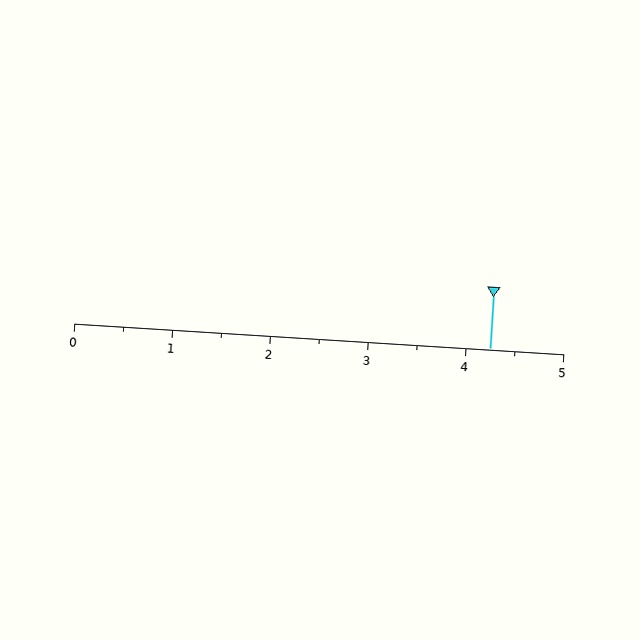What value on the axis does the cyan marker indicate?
The marker indicates approximately 4.2.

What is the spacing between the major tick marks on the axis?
The major ticks are spaced 1 apart.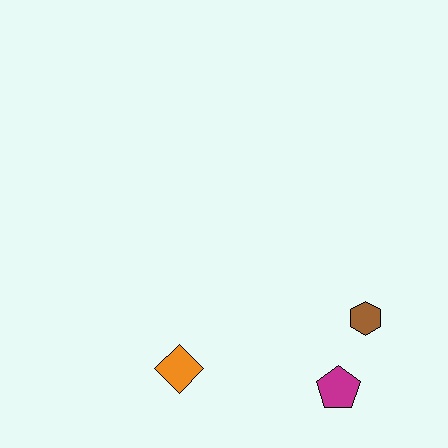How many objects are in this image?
There are 3 objects.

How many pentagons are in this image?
There is 1 pentagon.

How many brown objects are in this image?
There is 1 brown object.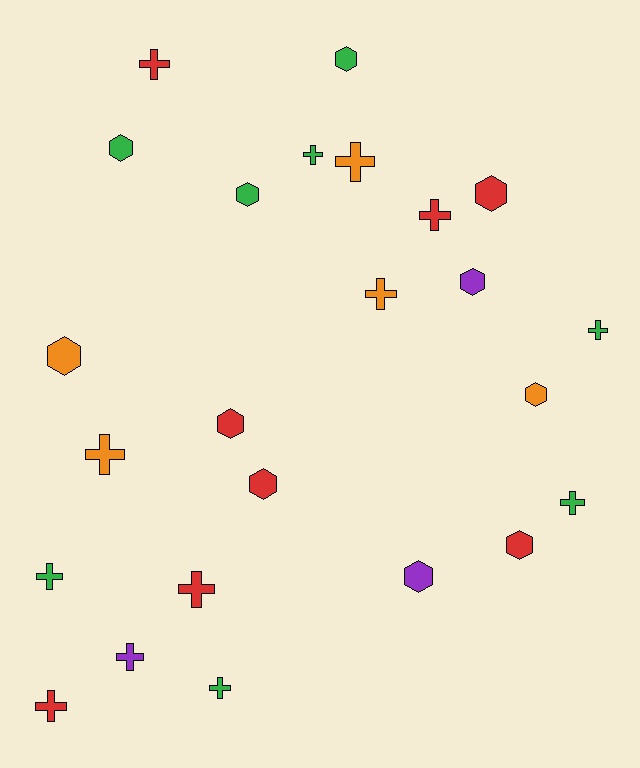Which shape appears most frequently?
Cross, with 13 objects.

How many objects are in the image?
There are 24 objects.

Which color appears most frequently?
Green, with 8 objects.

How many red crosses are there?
There are 4 red crosses.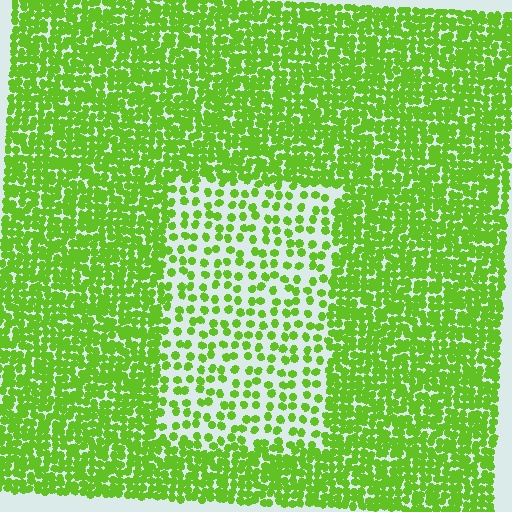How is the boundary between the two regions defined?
The boundary is defined by a change in element density (approximately 2.4x ratio). All elements are the same color, size, and shape.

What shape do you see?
I see a rectangle.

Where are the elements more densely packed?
The elements are more densely packed outside the rectangle boundary.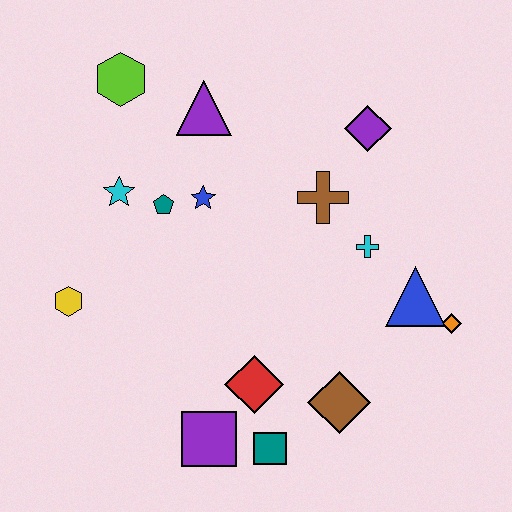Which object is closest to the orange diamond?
The blue triangle is closest to the orange diamond.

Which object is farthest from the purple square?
The lime hexagon is farthest from the purple square.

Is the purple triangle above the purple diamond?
Yes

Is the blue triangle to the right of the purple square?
Yes